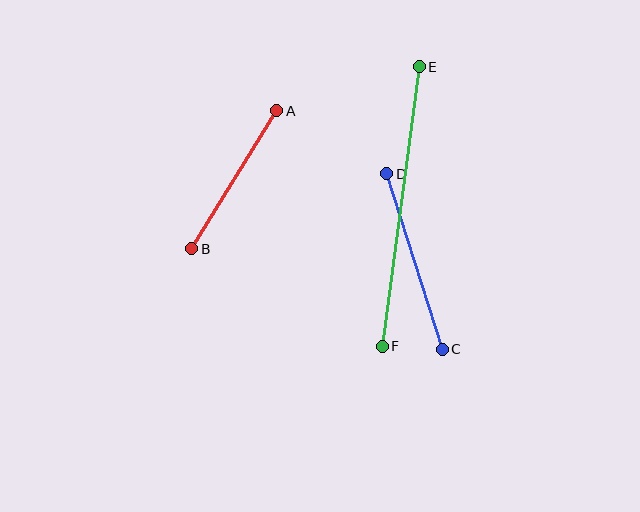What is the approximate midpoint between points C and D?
The midpoint is at approximately (415, 261) pixels.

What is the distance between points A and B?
The distance is approximately 162 pixels.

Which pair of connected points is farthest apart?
Points E and F are farthest apart.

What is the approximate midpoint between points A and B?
The midpoint is at approximately (234, 180) pixels.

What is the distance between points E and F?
The distance is approximately 282 pixels.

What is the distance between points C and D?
The distance is approximately 184 pixels.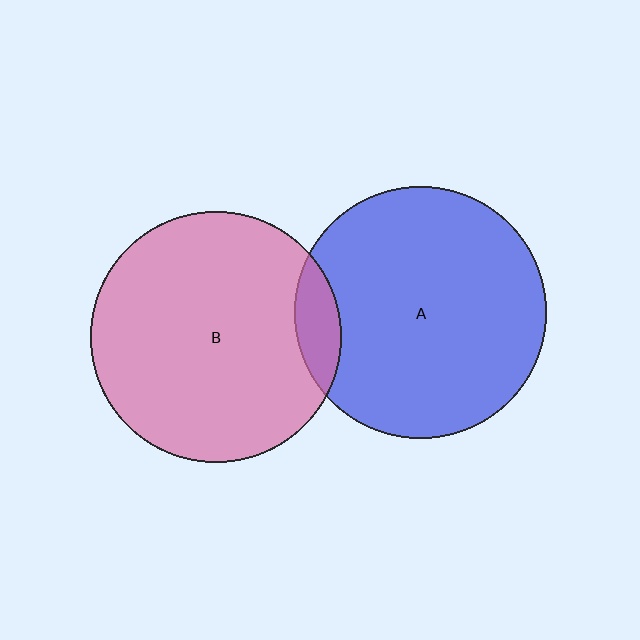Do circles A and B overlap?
Yes.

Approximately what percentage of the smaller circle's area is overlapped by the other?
Approximately 10%.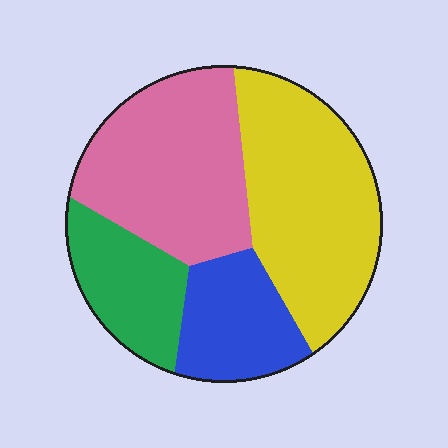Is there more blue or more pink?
Pink.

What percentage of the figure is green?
Green takes up less than a quarter of the figure.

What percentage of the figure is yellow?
Yellow covers about 35% of the figure.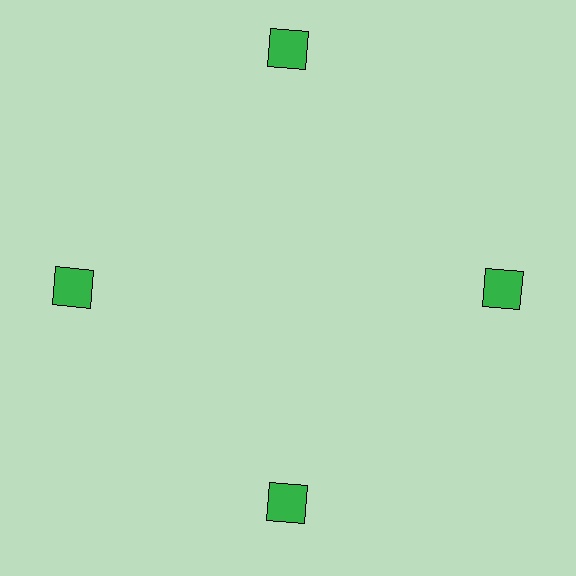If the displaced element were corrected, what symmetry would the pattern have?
It would have 4-fold rotational symmetry — the pattern would map onto itself every 90 degrees.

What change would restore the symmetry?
The symmetry would be restored by moving it inward, back onto the ring so that all 4 squares sit at equal angles and equal distance from the center.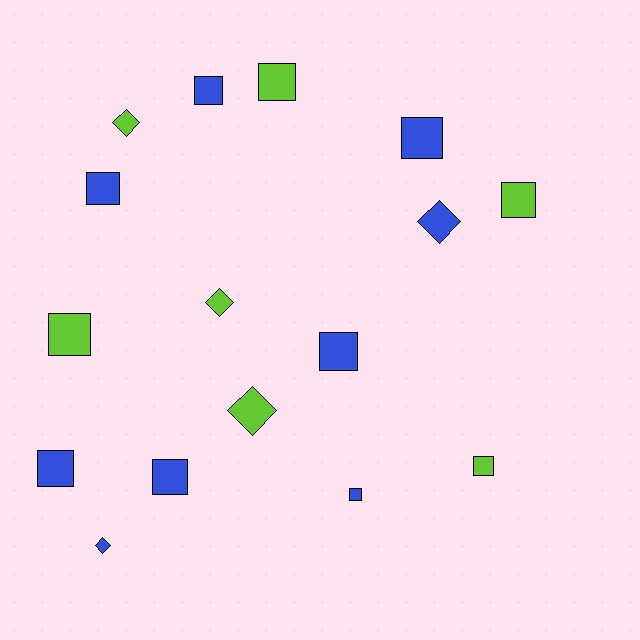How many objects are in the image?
There are 16 objects.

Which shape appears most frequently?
Square, with 11 objects.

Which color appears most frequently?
Blue, with 9 objects.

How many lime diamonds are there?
There are 3 lime diamonds.